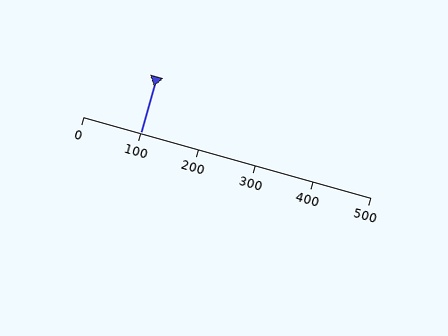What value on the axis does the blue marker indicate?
The marker indicates approximately 100.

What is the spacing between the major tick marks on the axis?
The major ticks are spaced 100 apart.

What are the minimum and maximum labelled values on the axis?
The axis runs from 0 to 500.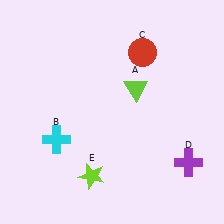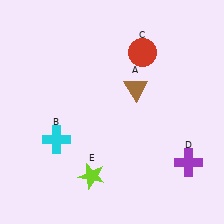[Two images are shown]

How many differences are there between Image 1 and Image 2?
There is 1 difference between the two images.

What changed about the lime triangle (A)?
In Image 1, A is lime. In Image 2, it changed to brown.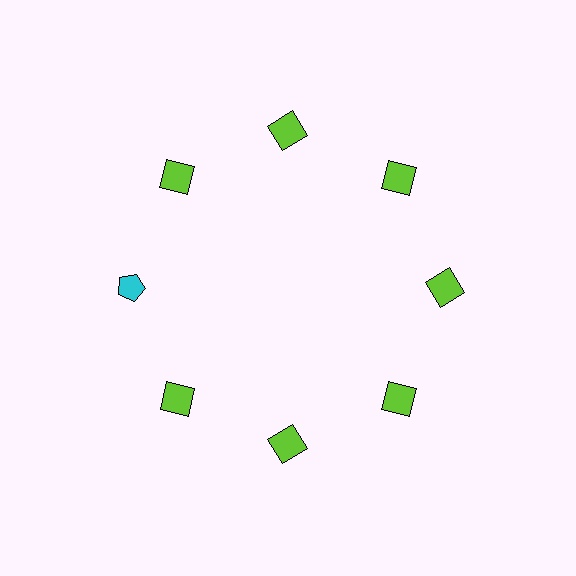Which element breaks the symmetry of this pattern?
The cyan pentagon at roughly the 9 o'clock position breaks the symmetry. All other shapes are lime squares.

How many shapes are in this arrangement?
There are 8 shapes arranged in a ring pattern.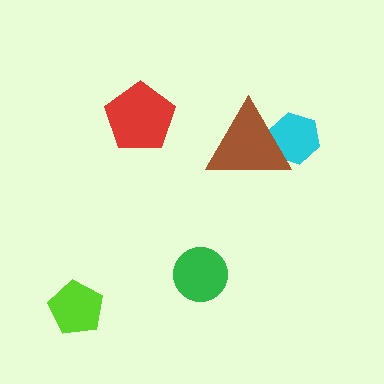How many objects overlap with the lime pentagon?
0 objects overlap with the lime pentagon.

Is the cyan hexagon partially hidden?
Yes, it is partially covered by another shape.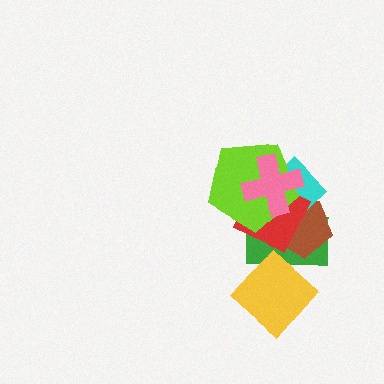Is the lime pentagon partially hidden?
Yes, it is partially covered by another shape.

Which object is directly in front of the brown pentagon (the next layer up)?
The cyan diamond is directly in front of the brown pentagon.